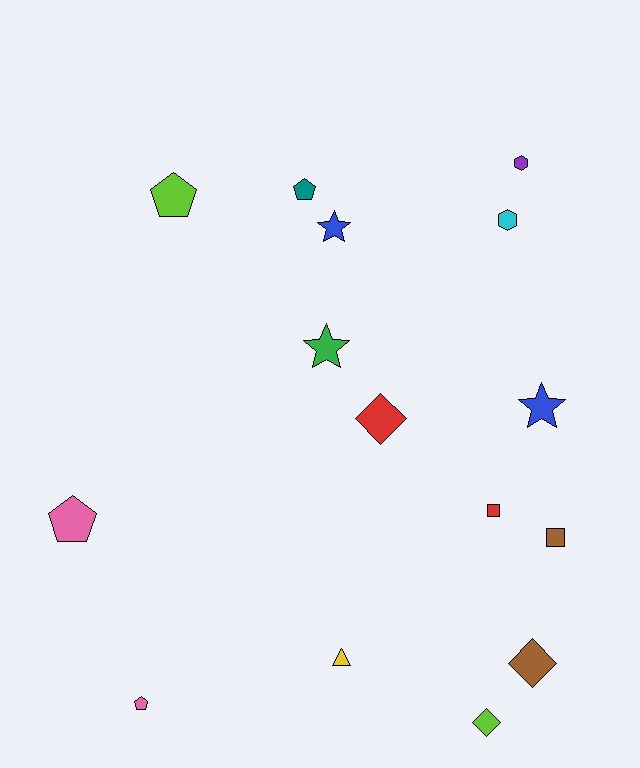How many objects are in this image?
There are 15 objects.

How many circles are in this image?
There are no circles.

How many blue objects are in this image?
There are 2 blue objects.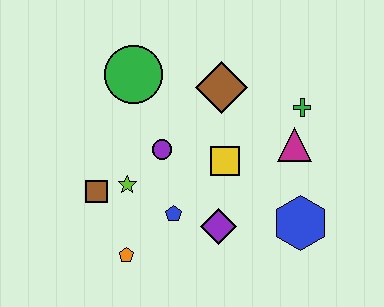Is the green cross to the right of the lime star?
Yes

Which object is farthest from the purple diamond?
The green circle is farthest from the purple diamond.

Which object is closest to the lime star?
The brown square is closest to the lime star.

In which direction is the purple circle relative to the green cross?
The purple circle is to the left of the green cross.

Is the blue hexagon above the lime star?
No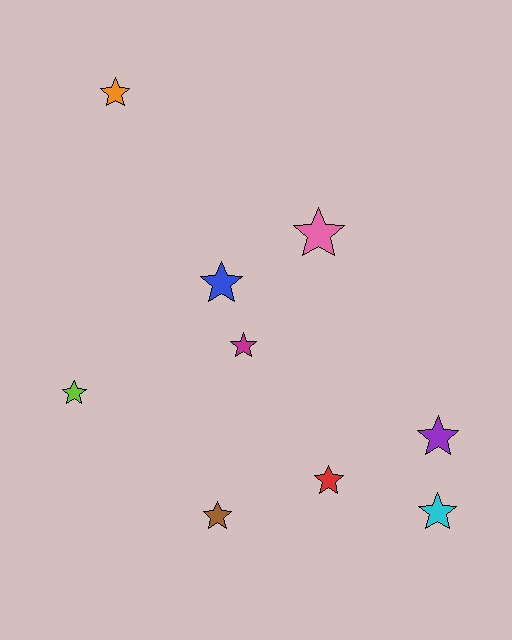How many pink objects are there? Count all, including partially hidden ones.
There is 1 pink object.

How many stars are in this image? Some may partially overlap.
There are 9 stars.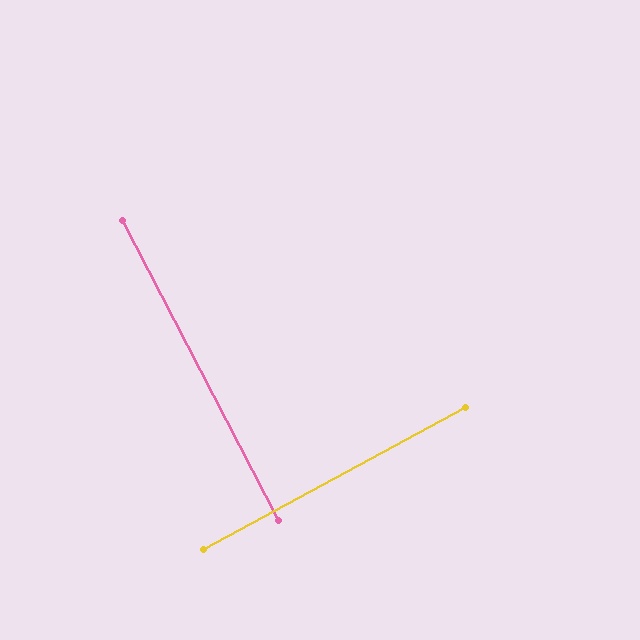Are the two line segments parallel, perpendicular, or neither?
Perpendicular — they meet at approximately 89°.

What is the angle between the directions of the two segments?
Approximately 89 degrees.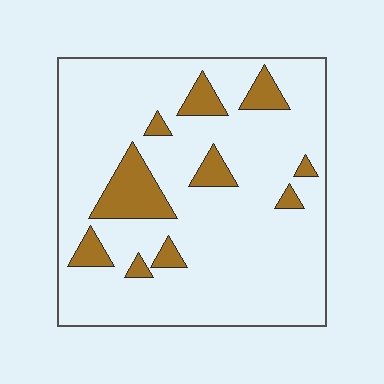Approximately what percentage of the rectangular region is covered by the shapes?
Approximately 15%.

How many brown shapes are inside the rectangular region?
10.